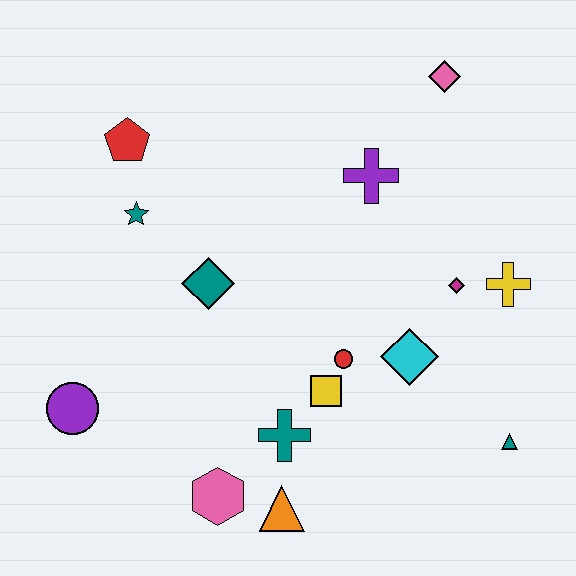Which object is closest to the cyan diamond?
The red circle is closest to the cyan diamond.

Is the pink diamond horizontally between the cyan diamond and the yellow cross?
Yes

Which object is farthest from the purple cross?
The purple circle is farthest from the purple cross.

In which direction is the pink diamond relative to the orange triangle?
The pink diamond is above the orange triangle.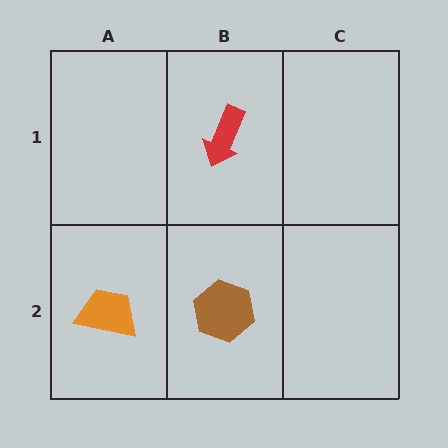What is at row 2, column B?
A brown hexagon.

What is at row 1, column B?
A red arrow.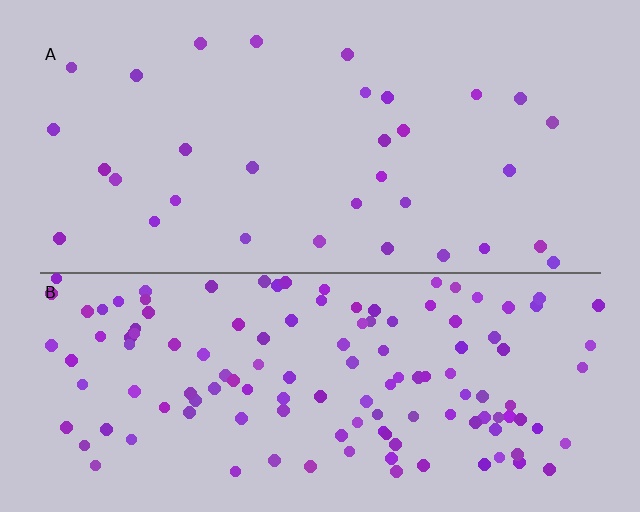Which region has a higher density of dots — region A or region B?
B (the bottom).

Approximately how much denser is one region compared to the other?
Approximately 4.0× — region B over region A.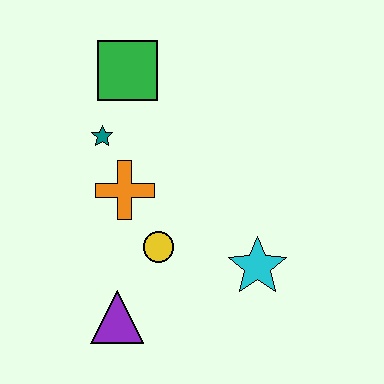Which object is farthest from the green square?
The purple triangle is farthest from the green square.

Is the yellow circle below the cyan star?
No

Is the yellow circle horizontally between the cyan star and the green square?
Yes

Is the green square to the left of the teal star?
No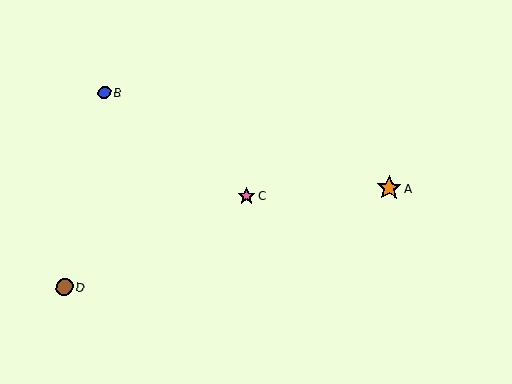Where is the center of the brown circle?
The center of the brown circle is at (64, 288).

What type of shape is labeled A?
Shape A is an orange star.